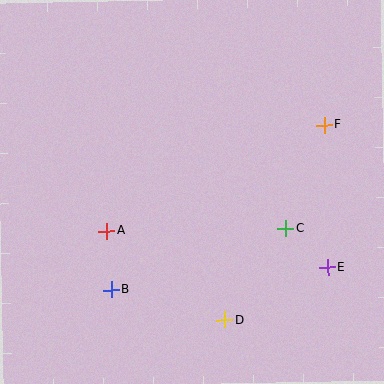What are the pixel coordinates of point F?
Point F is at (324, 125).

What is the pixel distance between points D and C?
The distance between D and C is 110 pixels.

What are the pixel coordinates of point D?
Point D is at (225, 320).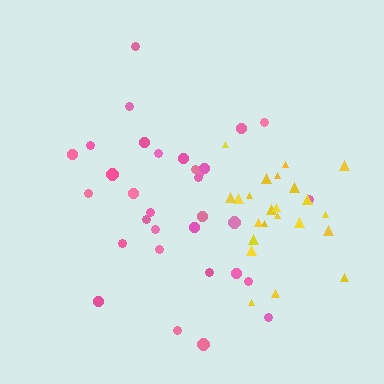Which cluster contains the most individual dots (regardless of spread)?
Pink (32).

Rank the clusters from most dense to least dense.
yellow, pink.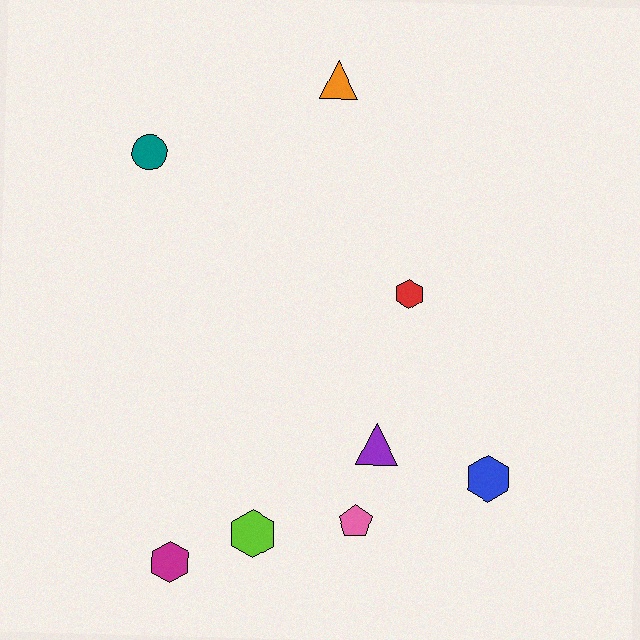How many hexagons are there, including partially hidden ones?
There are 4 hexagons.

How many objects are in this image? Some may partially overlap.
There are 8 objects.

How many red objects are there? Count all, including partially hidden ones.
There is 1 red object.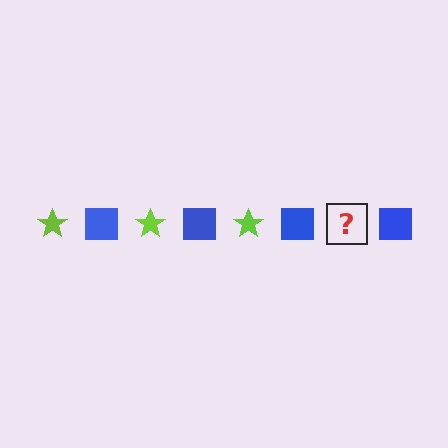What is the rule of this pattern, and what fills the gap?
The rule is that the pattern alternates between lime star and blue square. The gap should be filled with a lime star.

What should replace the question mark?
The question mark should be replaced with a lime star.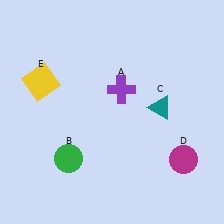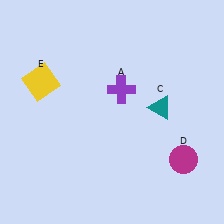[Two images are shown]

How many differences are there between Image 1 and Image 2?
There is 1 difference between the two images.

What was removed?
The green circle (B) was removed in Image 2.